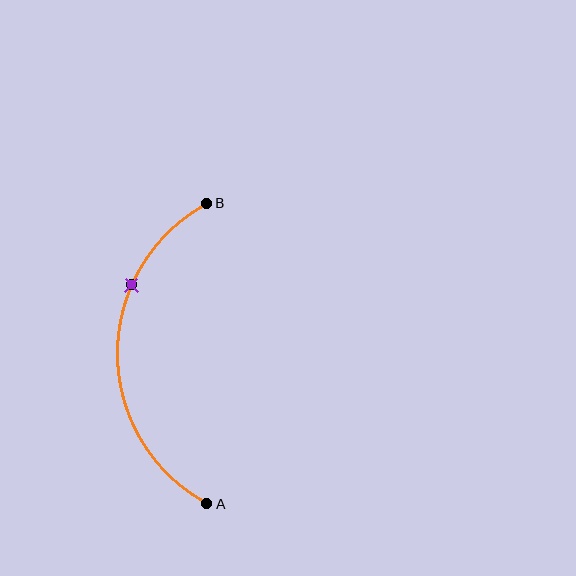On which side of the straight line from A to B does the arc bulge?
The arc bulges to the left of the straight line connecting A and B.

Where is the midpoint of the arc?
The arc midpoint is the point on the curve farthest from the straight line joining A and B. It sits to the left of that line.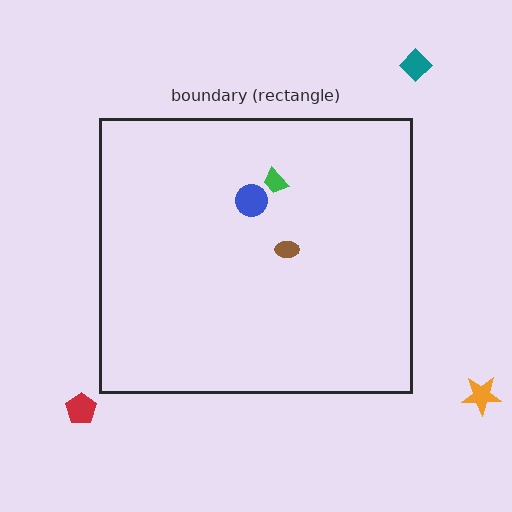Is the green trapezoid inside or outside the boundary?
Inside.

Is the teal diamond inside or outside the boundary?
Outside.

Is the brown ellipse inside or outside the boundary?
Inside.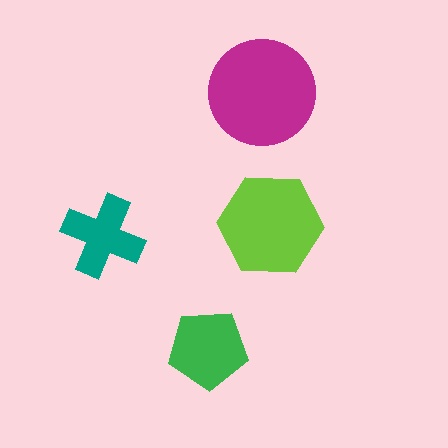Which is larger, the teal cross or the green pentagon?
The green pentagon.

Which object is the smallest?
The teal cross.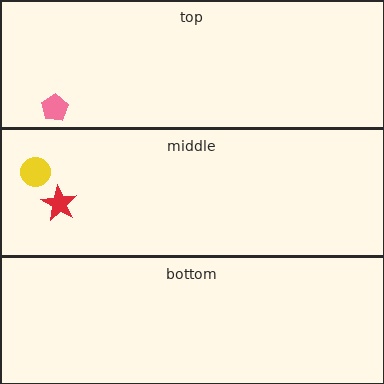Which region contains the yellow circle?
The middle region.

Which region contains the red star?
The middle region.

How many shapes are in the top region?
1.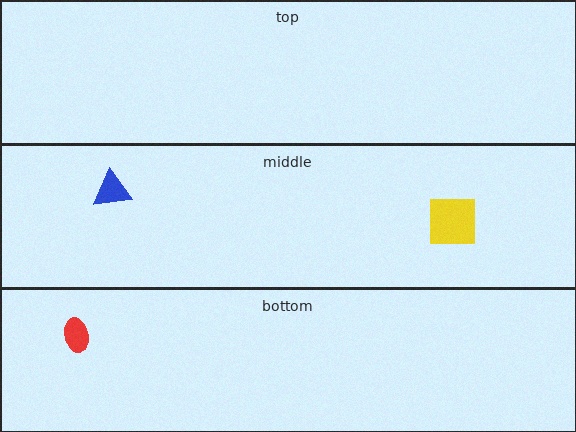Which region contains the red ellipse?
The bottom region.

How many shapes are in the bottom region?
1.